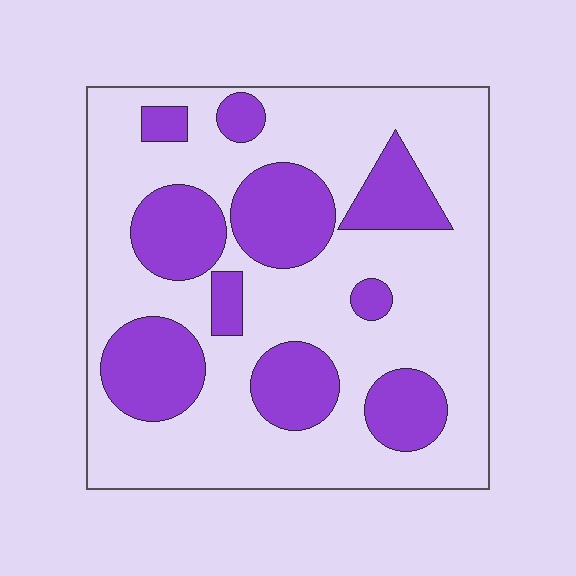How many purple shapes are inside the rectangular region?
10.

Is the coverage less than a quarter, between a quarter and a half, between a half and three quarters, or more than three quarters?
Between a quarter and a half.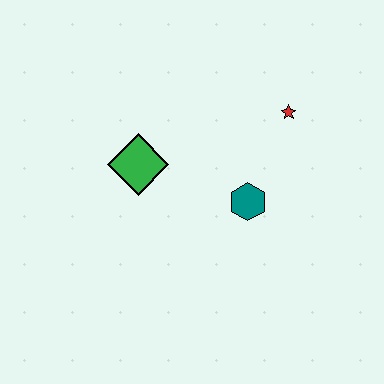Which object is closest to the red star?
The teal hexagon is closest to the red star.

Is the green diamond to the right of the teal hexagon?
No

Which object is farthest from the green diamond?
The red star is farthest from the green diamond.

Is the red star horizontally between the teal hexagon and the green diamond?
No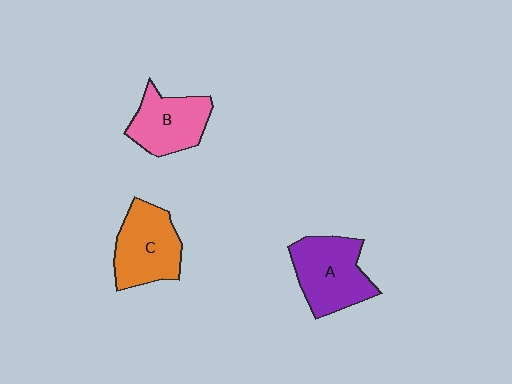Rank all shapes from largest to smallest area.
From largest to smallest: A (purple), C (orange), B (pink).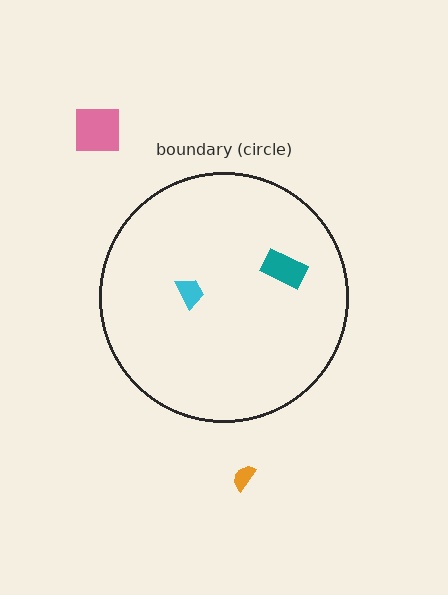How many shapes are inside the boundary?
2 inside, 2 outside.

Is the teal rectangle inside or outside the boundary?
Inside.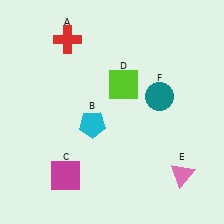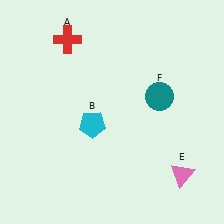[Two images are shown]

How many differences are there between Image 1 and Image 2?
There are 2 differences between the two images.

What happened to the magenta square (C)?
The magenta square (C) was removed in Image 2. It was in the bottom-left area of Image 1.